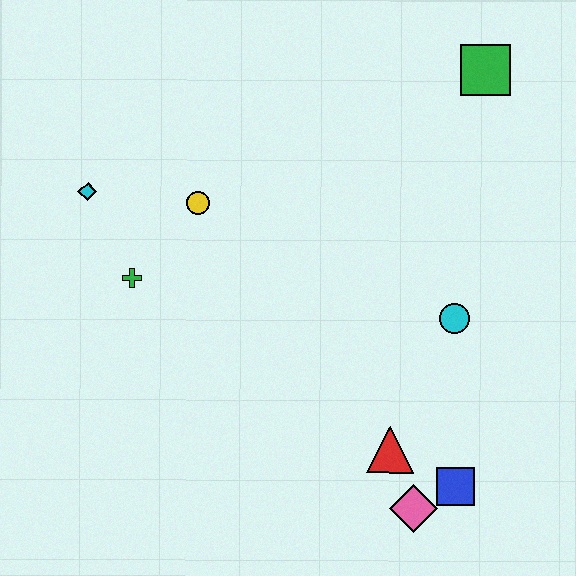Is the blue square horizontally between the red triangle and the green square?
Yes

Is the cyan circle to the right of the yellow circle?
Yes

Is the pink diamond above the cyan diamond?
No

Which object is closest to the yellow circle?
The green cross is closest to the yellow circle.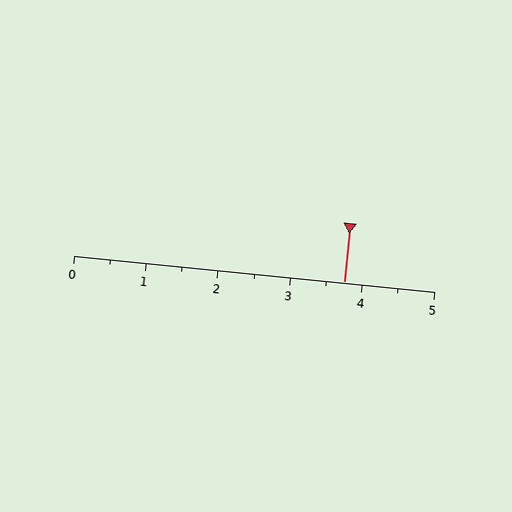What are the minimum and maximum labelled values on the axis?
The axis runs from 0 to 5.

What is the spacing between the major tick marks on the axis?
The major ticks are spaced 1 apart.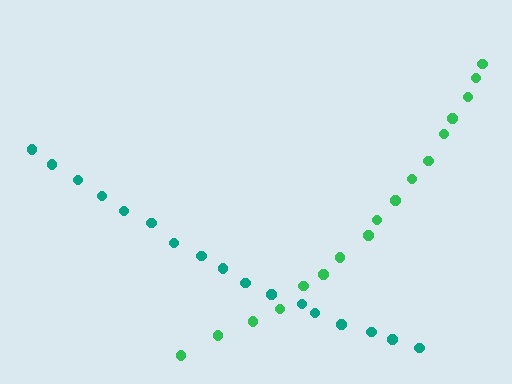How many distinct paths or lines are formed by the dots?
There are 2 distinct paths.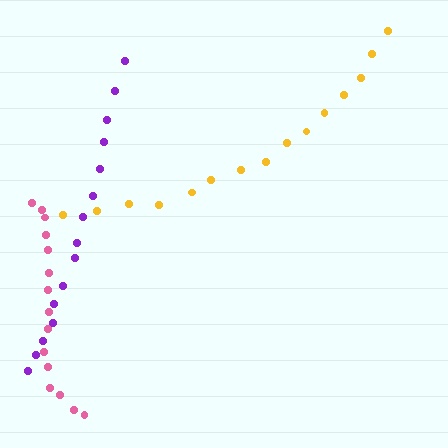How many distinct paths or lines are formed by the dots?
There are 3 distinct paths.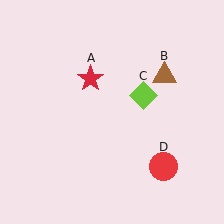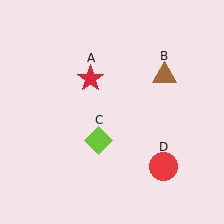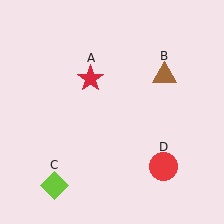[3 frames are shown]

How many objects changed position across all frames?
1 object changed position: lime diamond (object C).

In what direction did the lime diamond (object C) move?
The lime diamond (object C) moved down and to the left.